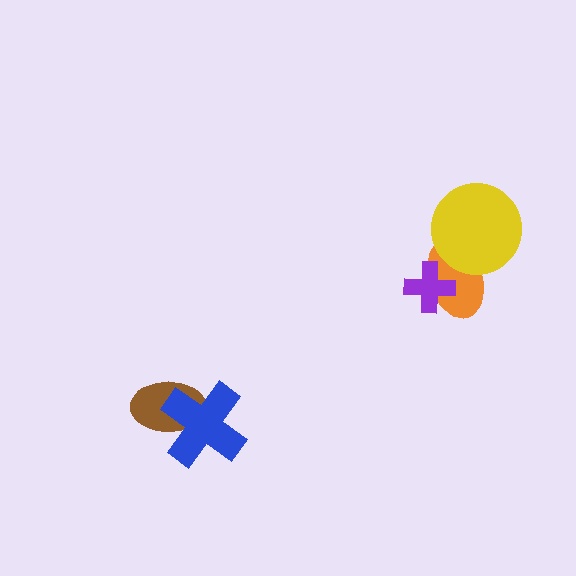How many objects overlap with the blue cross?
1 object overlaps with the blue cross.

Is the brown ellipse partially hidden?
Yes, it is partially covered by another shape.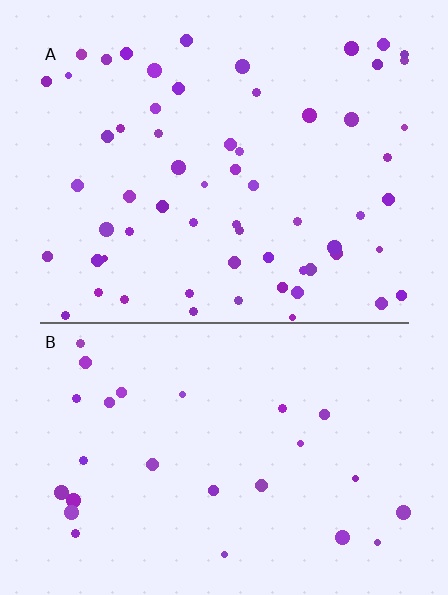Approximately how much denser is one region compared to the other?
Approximately 2.3× — region A over region B.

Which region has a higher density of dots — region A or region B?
A (the top).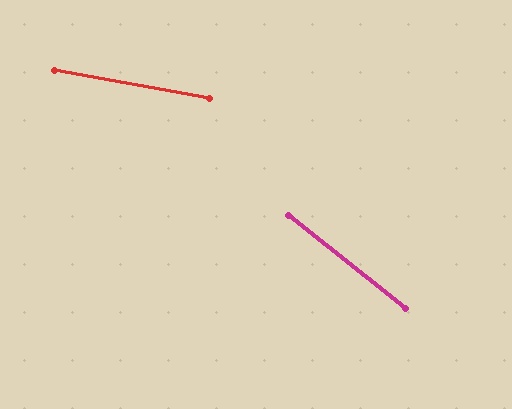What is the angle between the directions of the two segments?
Approximately 28 degrees.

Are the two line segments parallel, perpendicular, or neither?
Neither parallel nor perpendicular — they differ by about 28°.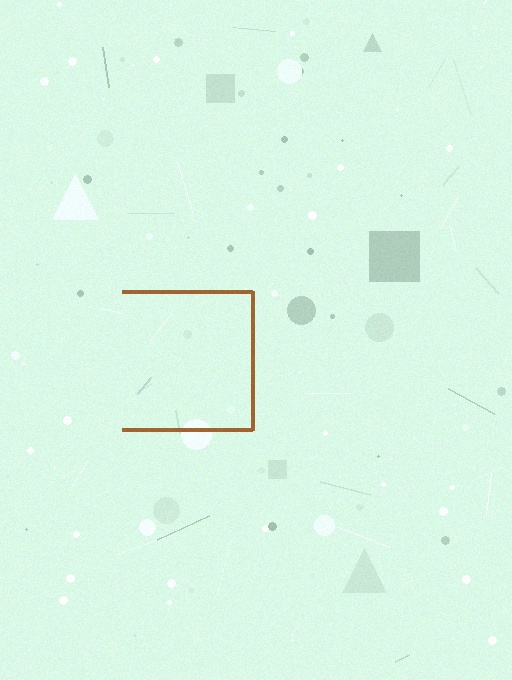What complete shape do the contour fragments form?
The contour fragments form a square.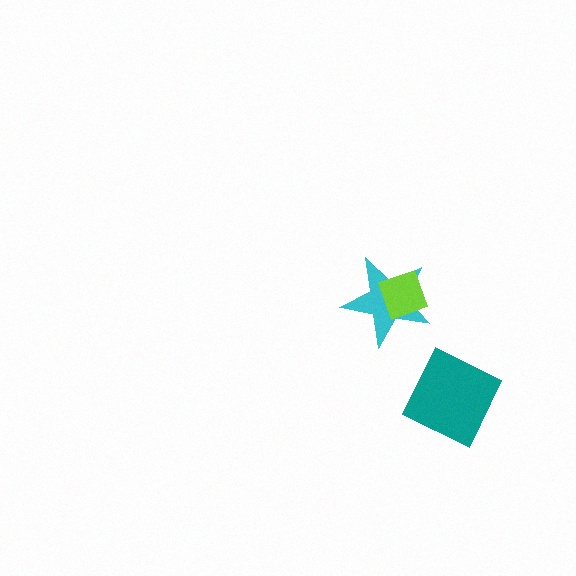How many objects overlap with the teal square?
0 objects overlap with the teal square.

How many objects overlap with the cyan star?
1 object overlaps with the cyan star.